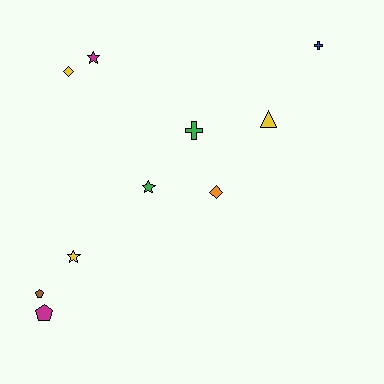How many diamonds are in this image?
There are 2 diamonds.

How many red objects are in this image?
There are no red objects.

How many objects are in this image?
There are 10 objects.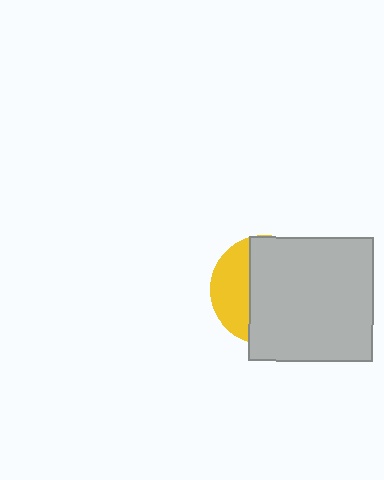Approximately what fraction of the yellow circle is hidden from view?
Roughly 67% of the yellow circle is hidden behind the light gray square.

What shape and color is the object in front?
The object in front is a light gray square.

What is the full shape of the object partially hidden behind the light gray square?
The partially hidden object is a yellow circle.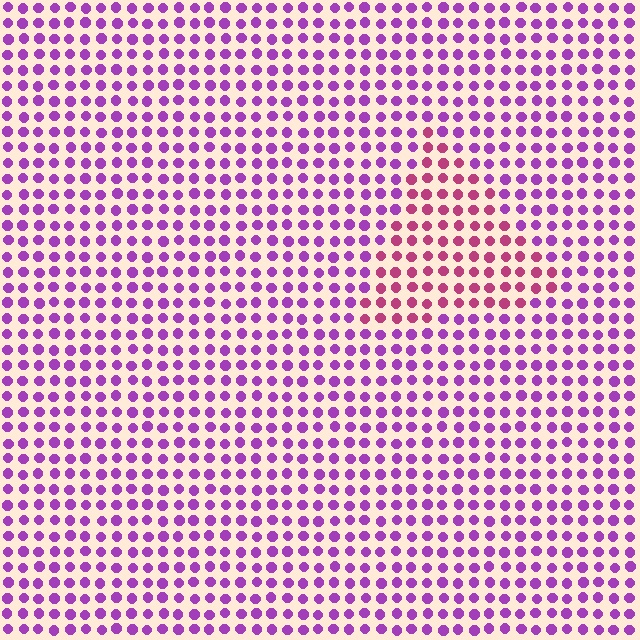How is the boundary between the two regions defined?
The boundary is defined purely by a slight shift in hue (about 40 degrees). Spacing, size, and orientation are identical on both sides.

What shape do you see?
I see a triangle.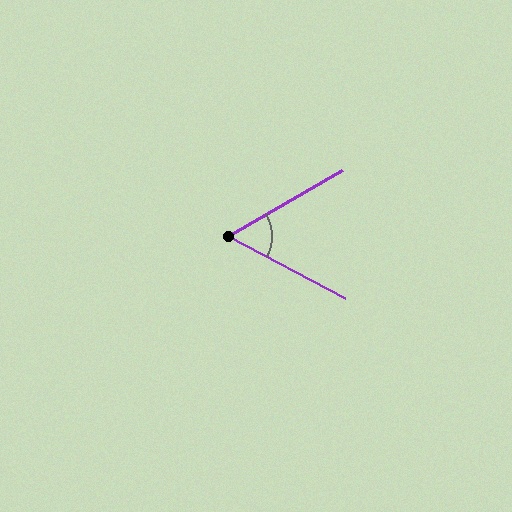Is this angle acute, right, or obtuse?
It is acute.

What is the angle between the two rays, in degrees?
Approximately 58 degrees.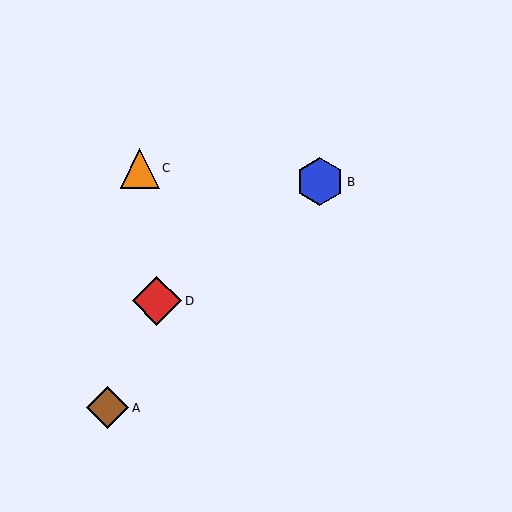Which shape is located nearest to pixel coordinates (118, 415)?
The brown diamond (labeled A) at (108, 408) is nearest to that location.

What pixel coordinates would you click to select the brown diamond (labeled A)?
Click at (108, 408) to select the brown diamond A.